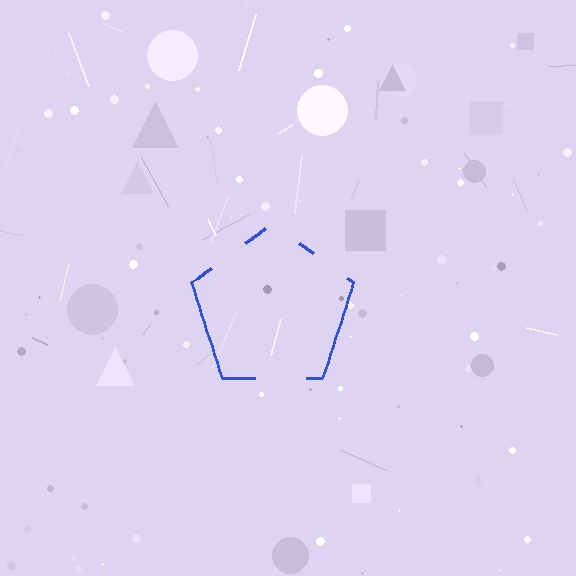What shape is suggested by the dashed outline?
The dashed outline suggests a pentagon.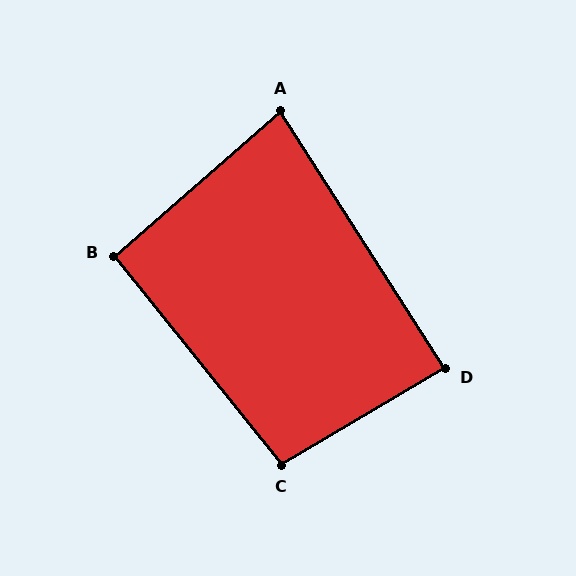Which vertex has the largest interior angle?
C, at approximately 98 degrees.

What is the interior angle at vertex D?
Approximately 88 degrees (approximately right).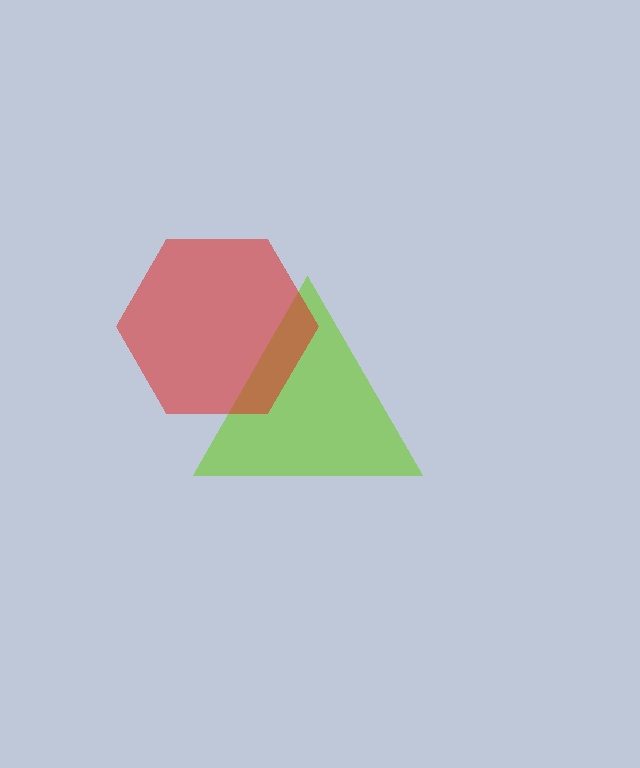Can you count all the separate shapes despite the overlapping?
Yes, there are 2 separate shapes.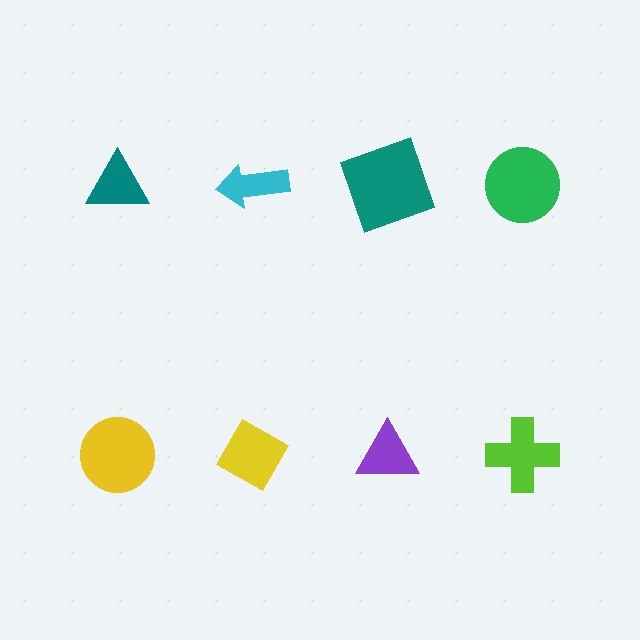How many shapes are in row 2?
4 shapes.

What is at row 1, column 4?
A green circle.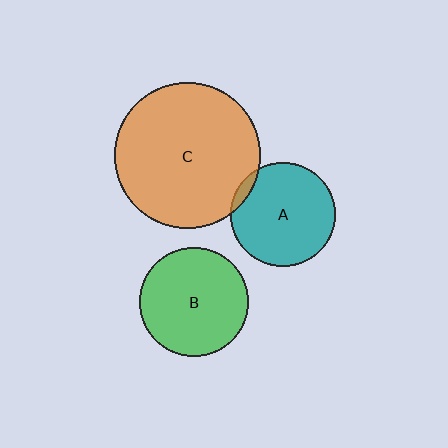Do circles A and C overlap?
Yes.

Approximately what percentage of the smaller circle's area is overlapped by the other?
Approximately 5%.